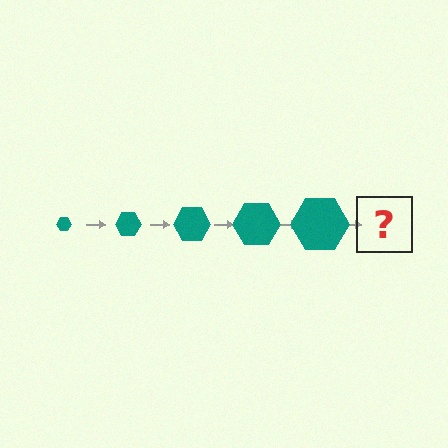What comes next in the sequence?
The next element should be a teal hexagon, larger than the previous one.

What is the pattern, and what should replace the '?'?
The pattern is that the hexagon gets progressively larger each step. The '?' should be a teal hexagon, larger than the previous one.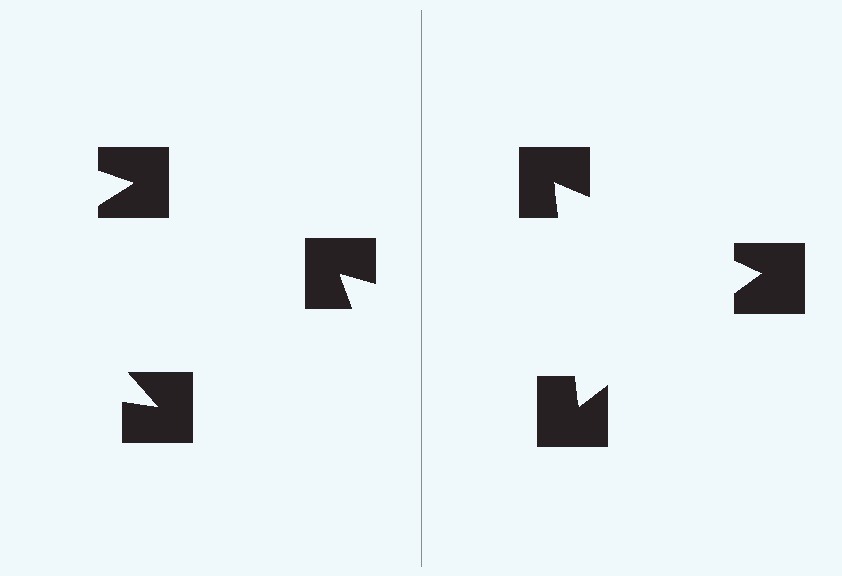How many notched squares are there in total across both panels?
6 — 3 on each side.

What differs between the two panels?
The notched squares are positioned identically on both sides; only the wedge orientations differ. On the right they align to a triangle; on the left they are misaligned.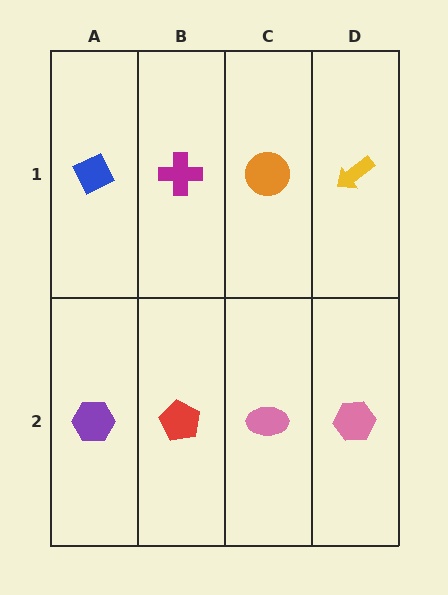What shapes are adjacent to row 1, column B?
A red pentagon (row 2, column B), a blue diamond (row 1, column A), an orange circle (row 1, column C).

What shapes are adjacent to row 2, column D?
A yellow arrow (row 1, column D), a pink ellipse (row 2, column C).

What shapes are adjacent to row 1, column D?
A pink hexagon (row 2, column D), an orange circle (row 1, column C).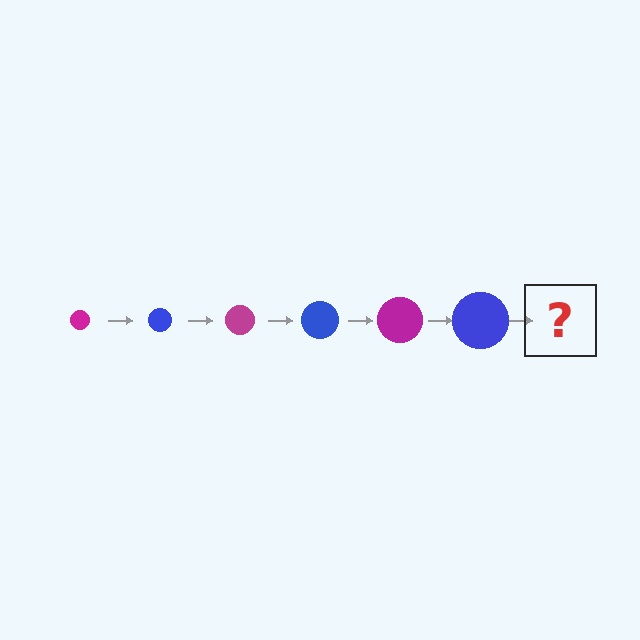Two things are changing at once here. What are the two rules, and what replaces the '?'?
The two rules are that the circle grows larger each step and the color cycles through magenta and blue. The '?' should be a magenta circle, larger than the previous one.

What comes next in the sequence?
The next element should be a magenta circle, larger than the previous one.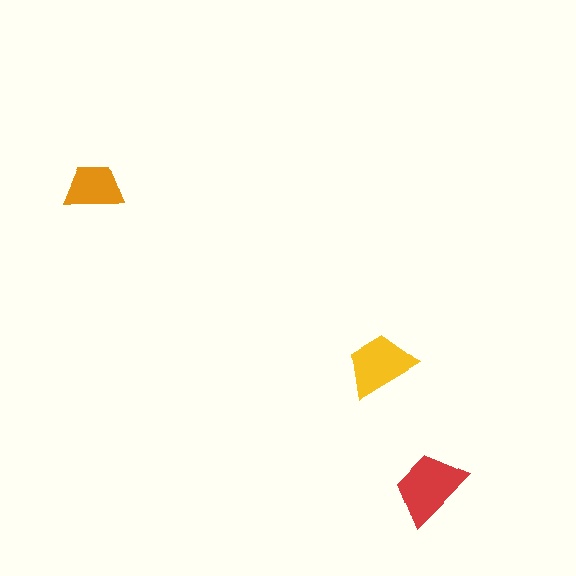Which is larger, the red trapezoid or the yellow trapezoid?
The red one.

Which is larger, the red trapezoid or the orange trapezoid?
The red one.